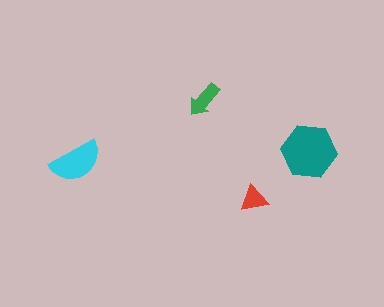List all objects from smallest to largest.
The red triangle, the green arrow, the cyan semicircle, the teal hexagon.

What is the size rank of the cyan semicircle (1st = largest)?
2nd.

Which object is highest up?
The green arrow is topmost.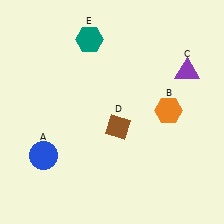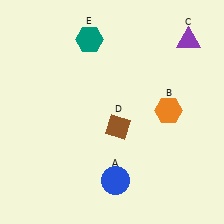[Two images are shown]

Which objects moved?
The objects that moved are: the blue circle (A), the purple triangle (C).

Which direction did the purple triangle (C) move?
The purple triangle (C) moved up.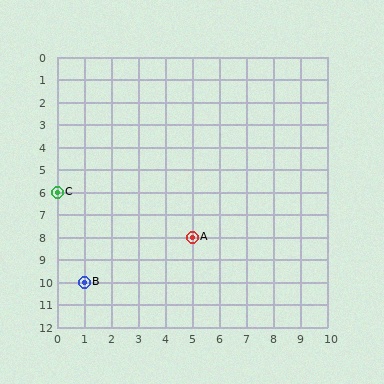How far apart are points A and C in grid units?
Points A and C are 5 columns and 2 rows apart (about 5.4 grid units diagonally).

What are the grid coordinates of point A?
Point A is at grid coordinates (5, 8).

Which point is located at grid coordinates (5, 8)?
Point A is at (5, 8).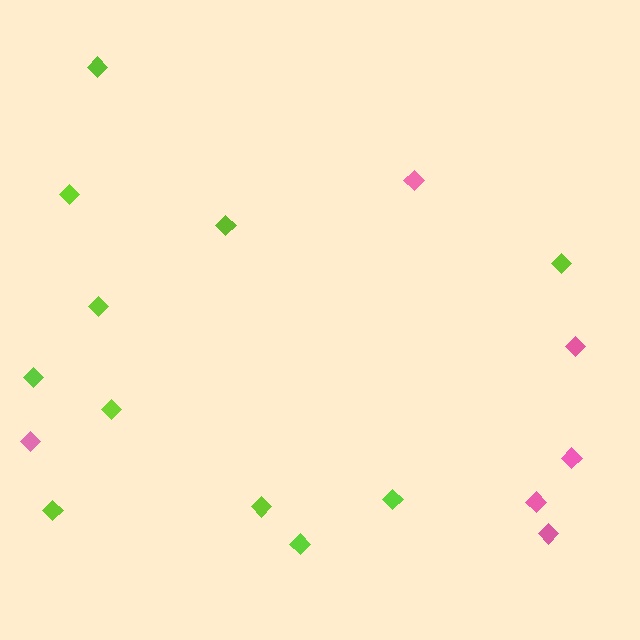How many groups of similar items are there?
There are 2 groups: one group of lime diamonds (11) and one group of pink diamonds (6).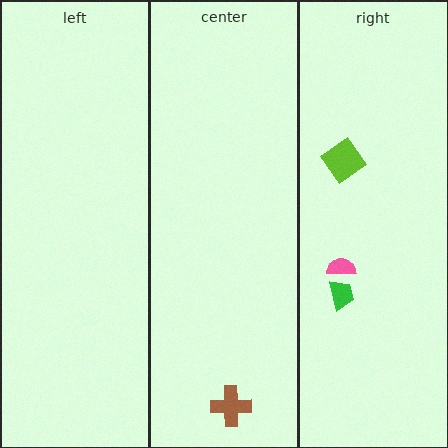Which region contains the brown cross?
The center region.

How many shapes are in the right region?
3.